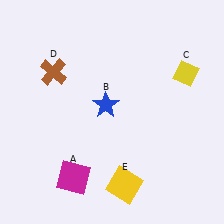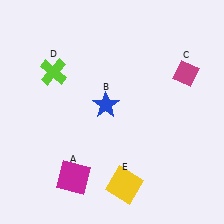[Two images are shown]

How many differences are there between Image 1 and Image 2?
There are 2 differences between the two images.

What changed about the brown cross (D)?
In Image 1, D is brown. In Image 2, it changed to lime.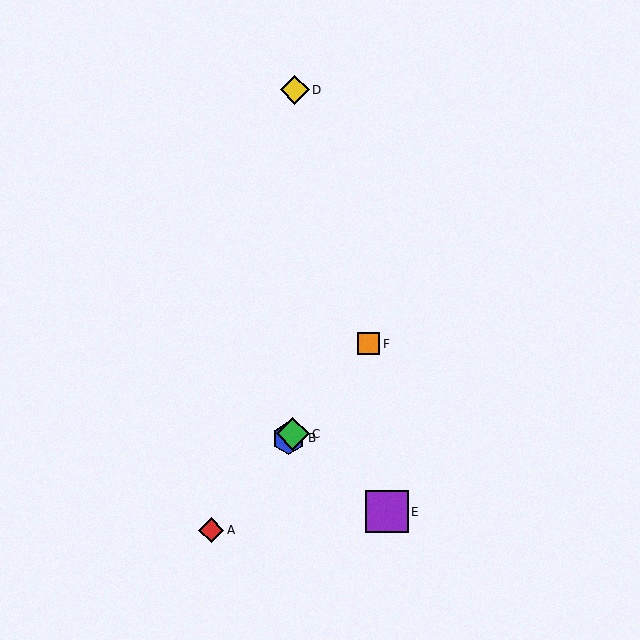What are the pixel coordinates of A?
Object A is at (211, 530).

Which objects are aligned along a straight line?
Objects A, B, C, F are aligned along a straight line.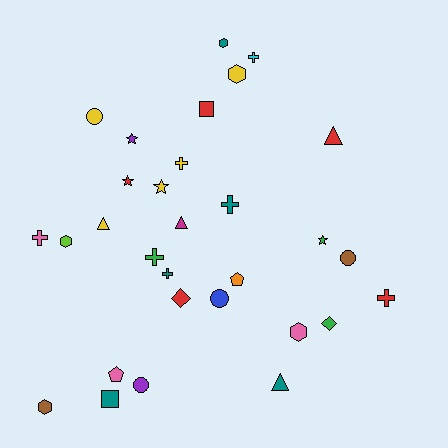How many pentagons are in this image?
There are 2 pentagons.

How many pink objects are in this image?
There are 3 pink objects.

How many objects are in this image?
There are 30 objects.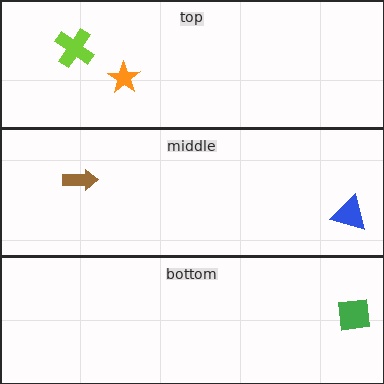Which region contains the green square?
The bottom region.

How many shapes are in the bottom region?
1.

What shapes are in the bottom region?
The green square.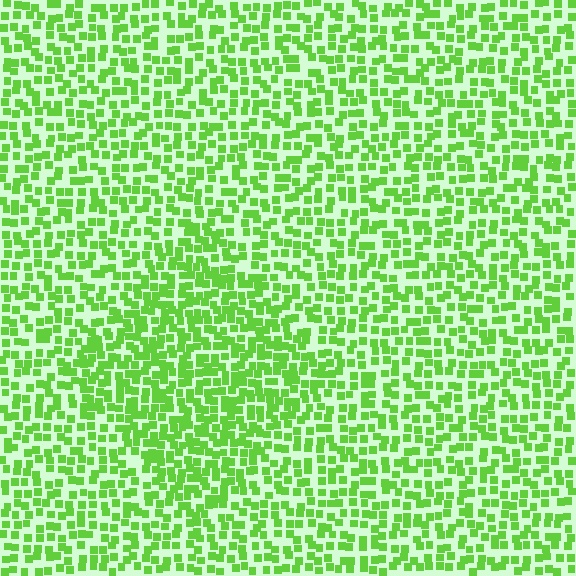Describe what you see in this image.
The image contains small lime elements arranged at two different densities. A diamond-shaped region is visible where the elements are more densely packed than the surrounding area.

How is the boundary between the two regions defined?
The boundary is defined by a change in element density (approximately 1.5x ratio). All elements are the same color, size, and shape.